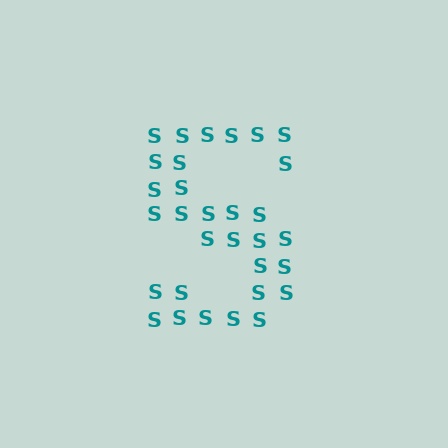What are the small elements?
The small elements are letter S's.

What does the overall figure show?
The overall figure shows the letter S.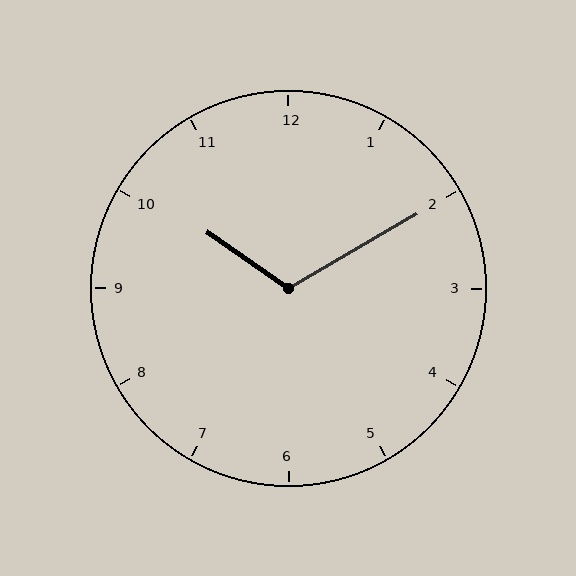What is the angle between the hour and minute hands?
Approximately 115 degrees.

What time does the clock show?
10:10.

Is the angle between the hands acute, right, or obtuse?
It is obtuse.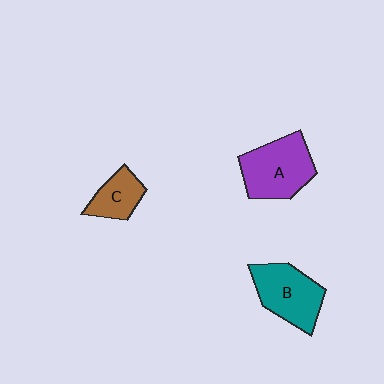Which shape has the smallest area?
Shape C (brown).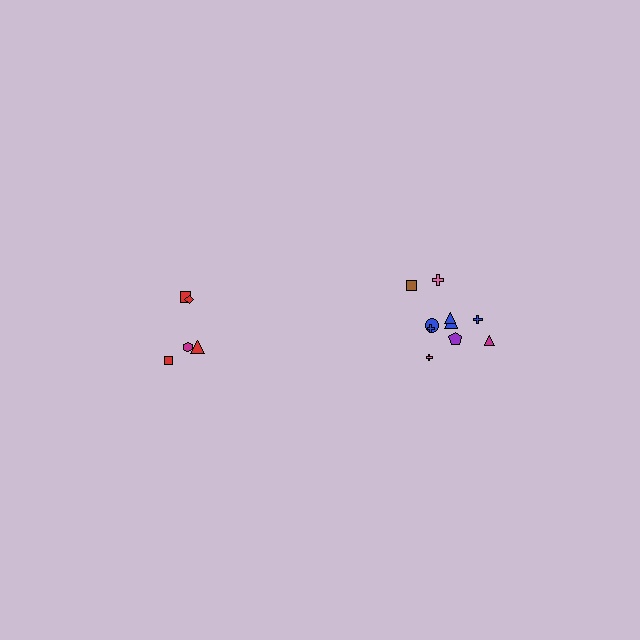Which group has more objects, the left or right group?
The right group.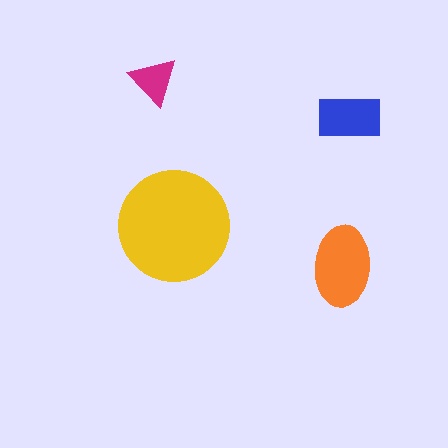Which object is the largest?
The yellow circle.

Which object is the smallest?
The magenta triangle.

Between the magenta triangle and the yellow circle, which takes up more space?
The yellow circle.